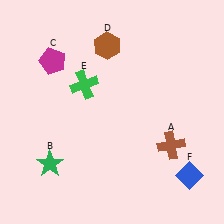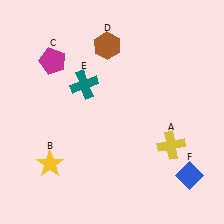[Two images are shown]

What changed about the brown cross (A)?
In Image 1, A is brown. In Image 2, it changed to yellow.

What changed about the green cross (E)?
In Image 1, E is green. In Image 2, it changed to teal.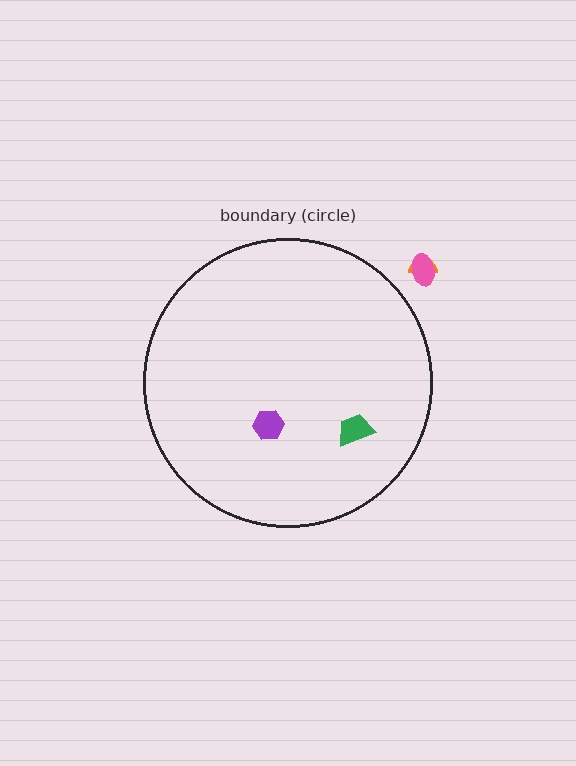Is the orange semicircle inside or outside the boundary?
Outside.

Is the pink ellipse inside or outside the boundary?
Outside.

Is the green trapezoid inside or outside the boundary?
Inside.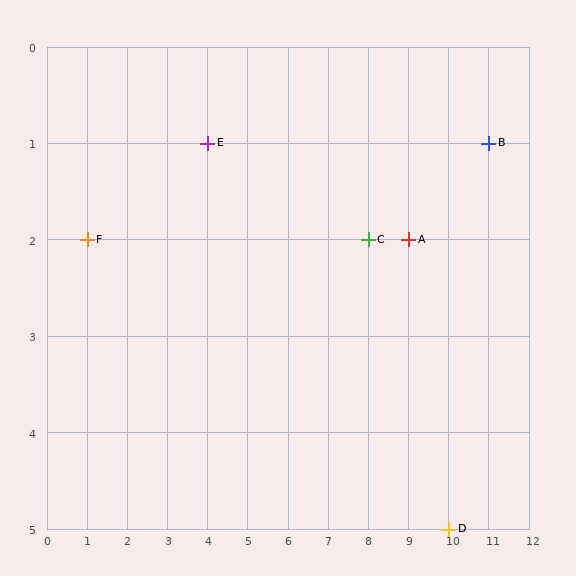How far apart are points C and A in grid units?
Points C and A are 1 column apart.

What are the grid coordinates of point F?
Point F is at grid coordinates (1, 2).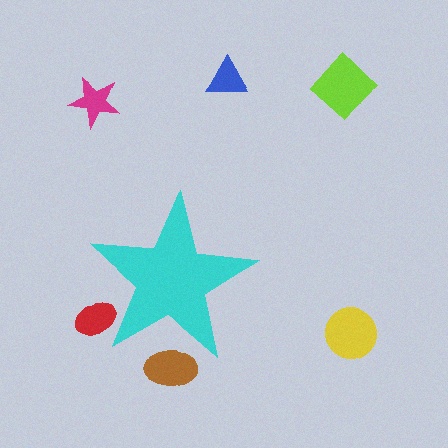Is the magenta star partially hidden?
No, the magenta star is fully visible.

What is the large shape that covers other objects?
A cyan star.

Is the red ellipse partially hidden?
Yes, the red ellipse is partially hidden behind the cyan star.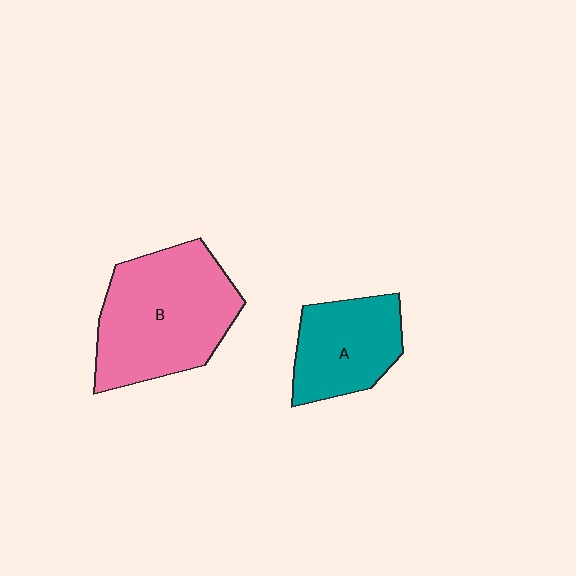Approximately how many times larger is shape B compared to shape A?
Approximately 1.6 times.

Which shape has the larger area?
Shape B (pink).